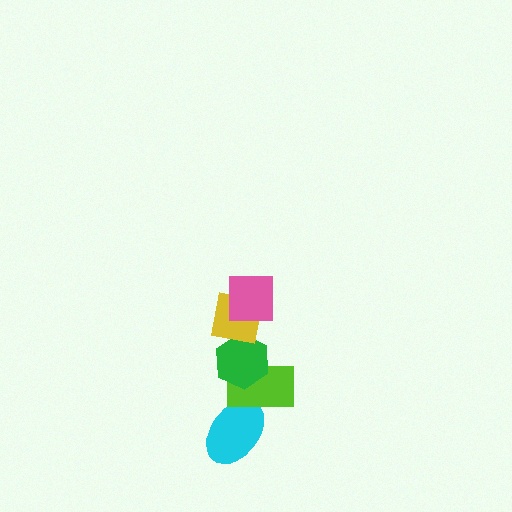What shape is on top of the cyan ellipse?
The lime rectangle is on top of the cyan ellipse.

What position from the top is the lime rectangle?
The lime rectangle is 4th from the top.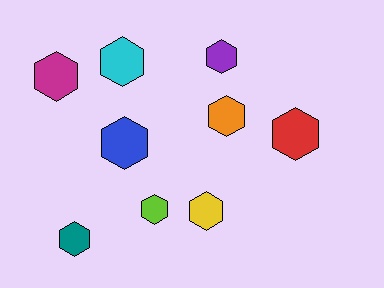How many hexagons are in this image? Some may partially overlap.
There are 9 hexagons.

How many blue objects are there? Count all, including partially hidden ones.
There is 1 blue object.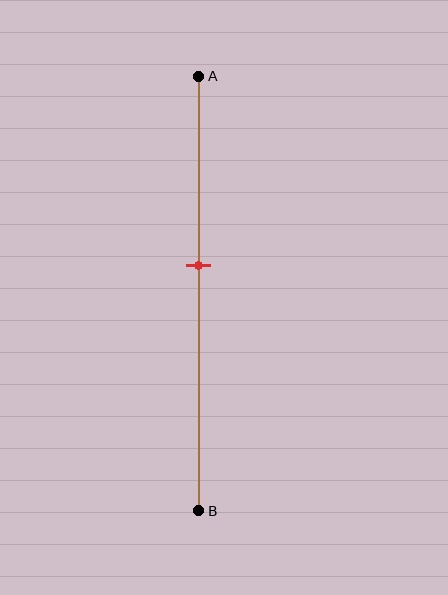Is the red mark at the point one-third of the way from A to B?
No, the mark is at about 45% from A, not at the 33% one-third point.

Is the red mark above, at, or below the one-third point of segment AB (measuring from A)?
The red mark is below the one-third point of segment AB.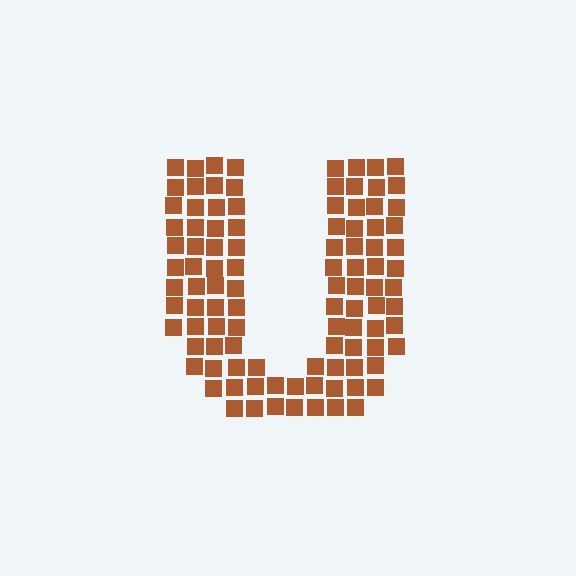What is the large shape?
The large shape is the letter U.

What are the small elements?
The small elements are squares.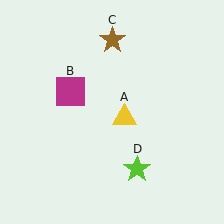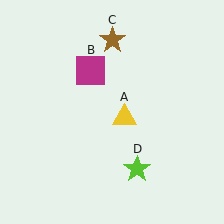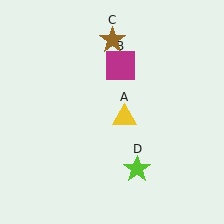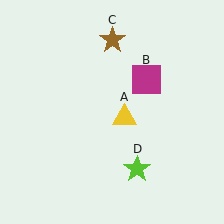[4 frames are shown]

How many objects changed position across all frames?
1 object changed position: magenta square (object B).